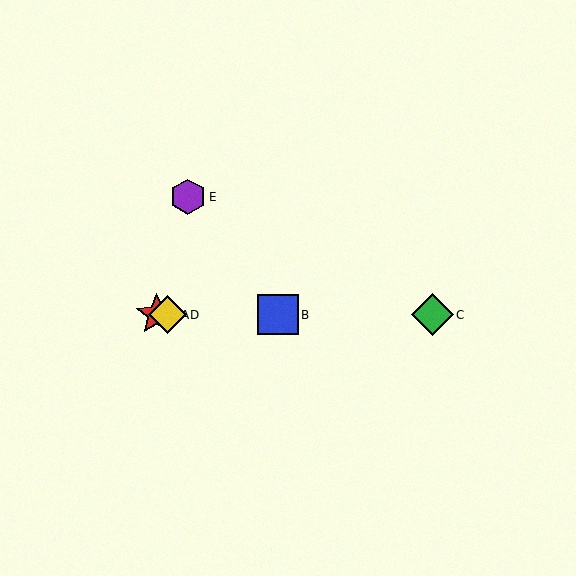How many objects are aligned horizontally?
4 objects (A, B, C, D) are aligned horizontally.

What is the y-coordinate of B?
Object B is at y≈315.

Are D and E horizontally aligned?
No, D is at y≈315 and E is at y≈197.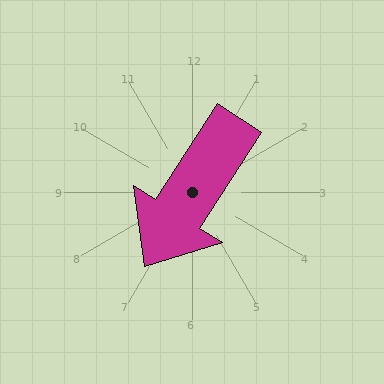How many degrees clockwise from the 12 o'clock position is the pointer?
Approximately 213 degrees.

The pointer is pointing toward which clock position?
Roughly 7 o'clock.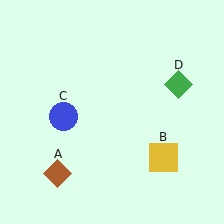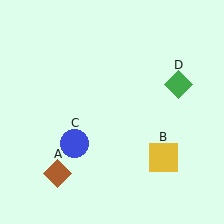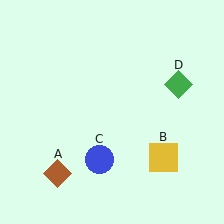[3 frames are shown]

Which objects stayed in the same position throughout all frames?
Brown diamond (object A) and yellow square (object B) and green diamond (object D) remained stationary.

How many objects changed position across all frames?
1 object changed position: blue circle (object C).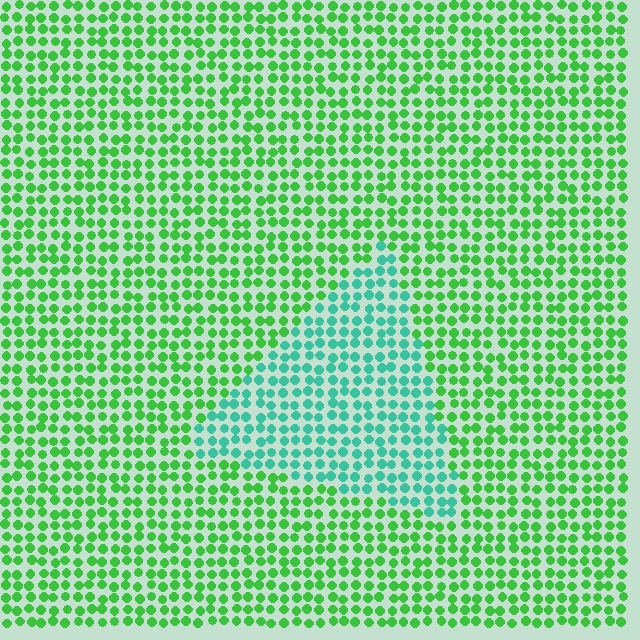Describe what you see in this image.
The image is filled with small green elements in a uniform arrangement. A triangle-shaped region is visible where the elements are tinted to a slightly different hue, forming a subtle color boundary.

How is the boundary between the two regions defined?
The boundary is defined purely by a slight shift in hue (about 43 degrees). Spacing, size, and orientation are identical on both sides.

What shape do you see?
I see a triangle.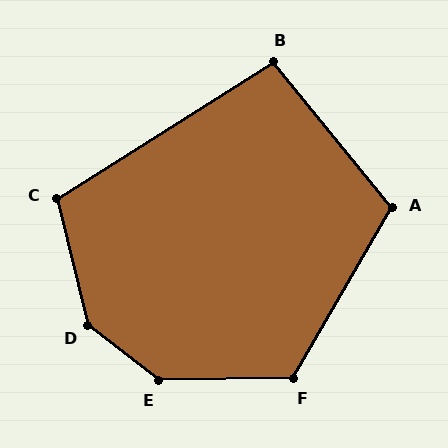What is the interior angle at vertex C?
Approximately 108 degrees (obtuse).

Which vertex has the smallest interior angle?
B, at approximately 97 degrees.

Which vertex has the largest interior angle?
D, at approximately 142 degrees.